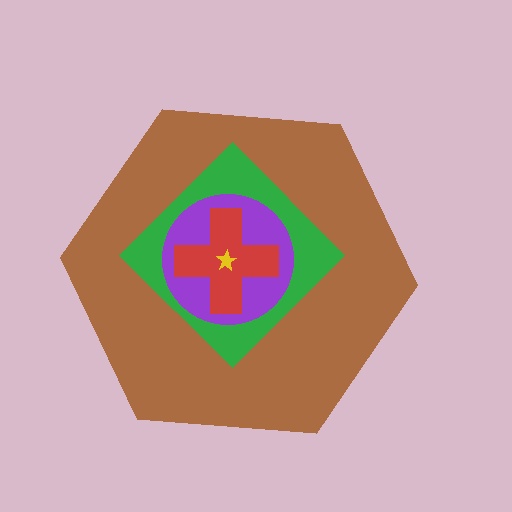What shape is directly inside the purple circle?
The red cross.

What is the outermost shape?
The brown hexagon.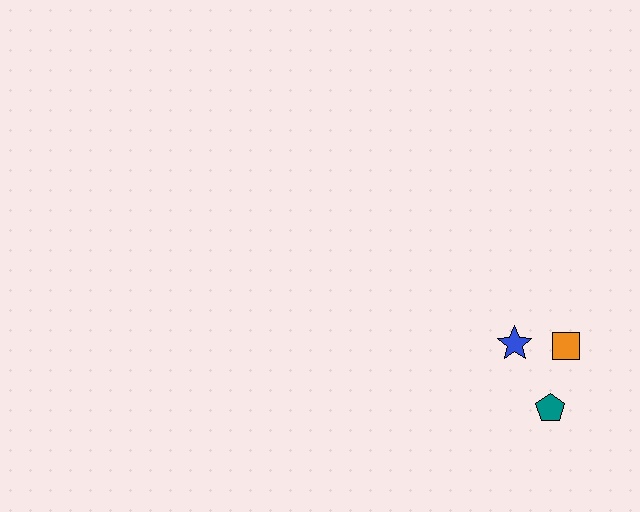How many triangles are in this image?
There are no triangles.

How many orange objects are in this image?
There is 1 orange object.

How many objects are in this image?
There are 3 objects.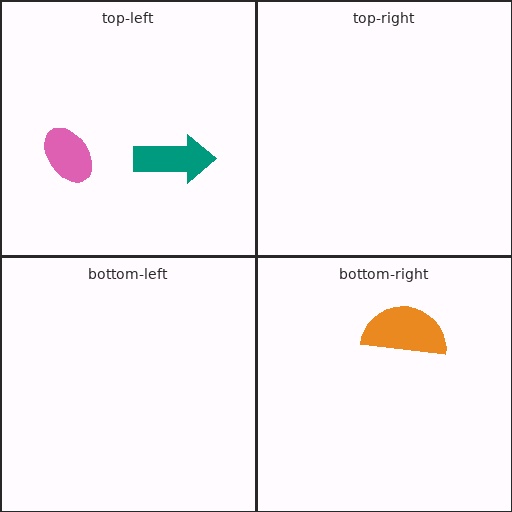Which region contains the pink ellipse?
The top-left region.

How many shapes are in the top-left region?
2.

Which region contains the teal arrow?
The top-left region.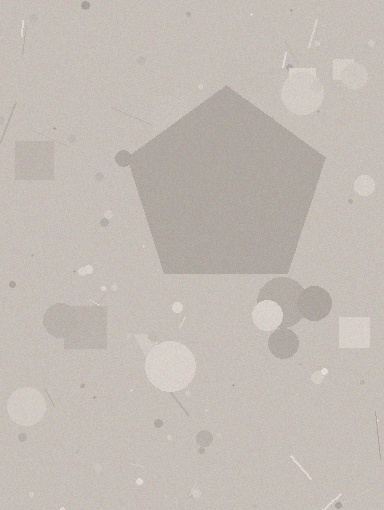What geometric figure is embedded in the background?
A pentagon is embedded in the background.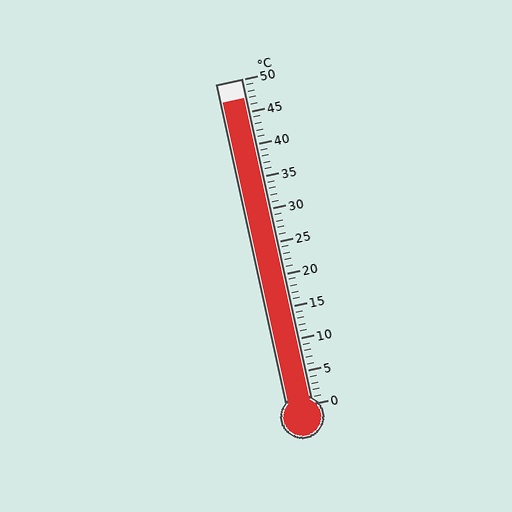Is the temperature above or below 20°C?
The temperature is above 20°C.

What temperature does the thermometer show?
The thermometer shows approximately 47°C.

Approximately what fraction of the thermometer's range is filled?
The thermometer is filled to approximately 95% of its range.